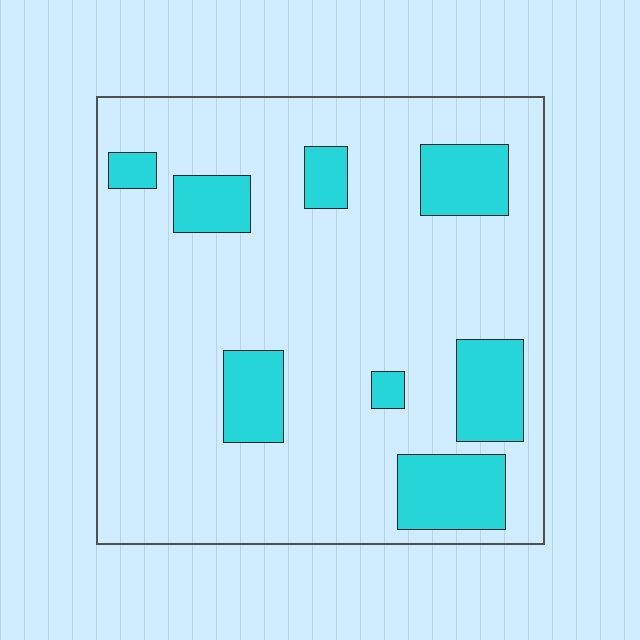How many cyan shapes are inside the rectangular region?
8.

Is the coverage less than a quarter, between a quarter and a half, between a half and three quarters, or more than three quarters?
Less than a quarter.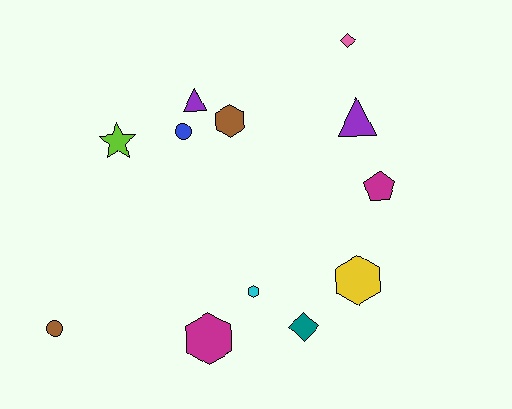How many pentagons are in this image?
There is 1 pentagon.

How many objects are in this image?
There are 12 objects.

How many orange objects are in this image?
There are no orange objects.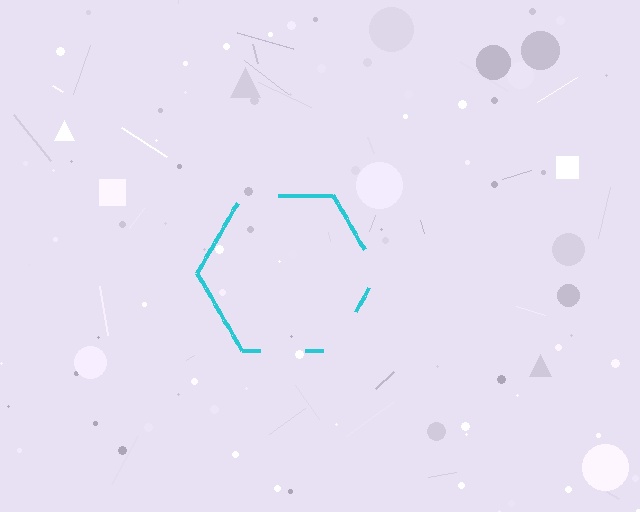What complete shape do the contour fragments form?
The contour fragments form a hexagon.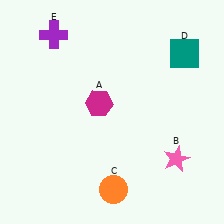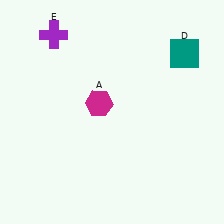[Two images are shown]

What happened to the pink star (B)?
The pink star (B) was removed in Image 2. It was in the bottom-right area of Image 1.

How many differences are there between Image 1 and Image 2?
There are 2 differences between the two images.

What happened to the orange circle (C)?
The orange circle (C) was removed in Image 2. It was in the bottom-right area of Image 1.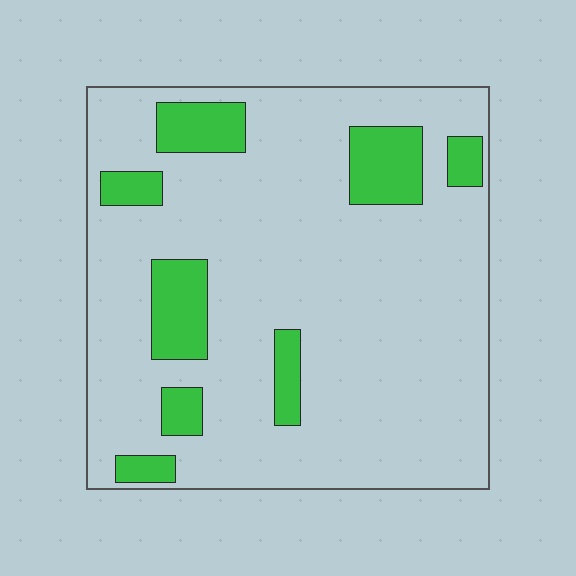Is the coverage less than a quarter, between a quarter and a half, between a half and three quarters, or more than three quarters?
Less than a quarter.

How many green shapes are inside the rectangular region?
8.